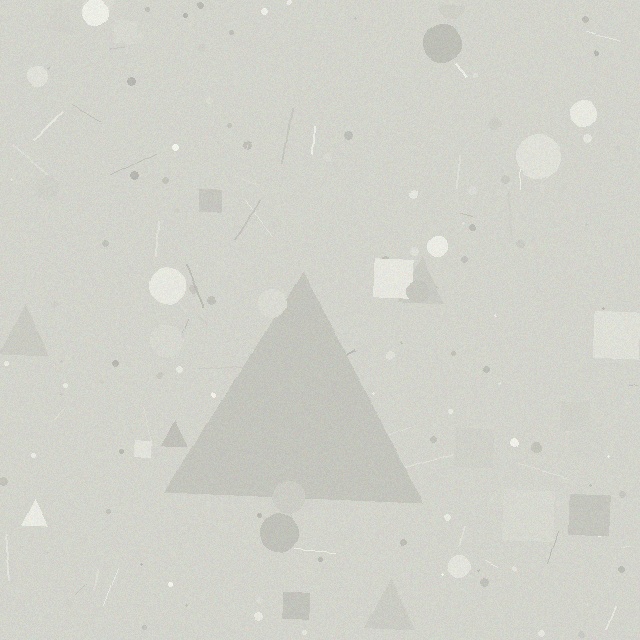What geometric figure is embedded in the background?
A triangle is embedded in the background.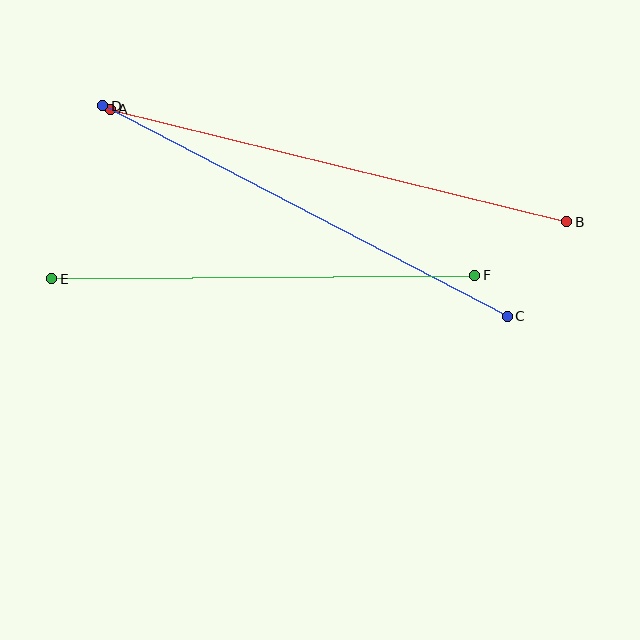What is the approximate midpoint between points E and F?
The midpoint is at approximately (263, 277) pixels.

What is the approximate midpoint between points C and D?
The midpoint is at approximately (305, 211) pixels.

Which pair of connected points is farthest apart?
Points A and B are farthest apart.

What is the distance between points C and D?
The distance is approximately 456 pixels.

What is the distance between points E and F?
The distance is approximately 423 pixels.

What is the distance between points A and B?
The distance is approximately 470 pixels.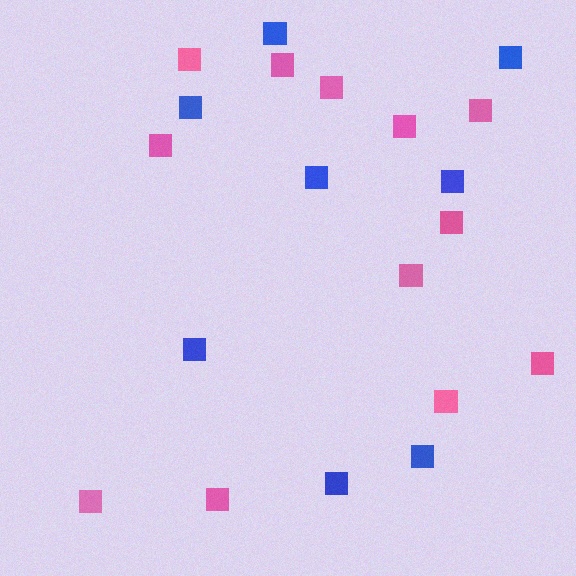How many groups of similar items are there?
There are 2 groups: one group of pink squares (12) and one group of blue squares (8).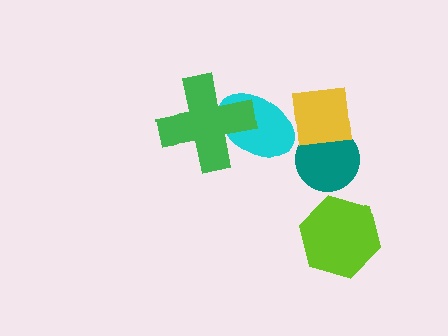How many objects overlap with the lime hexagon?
0 objects overlap with the lime hexagon.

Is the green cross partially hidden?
No, no other shape covers it.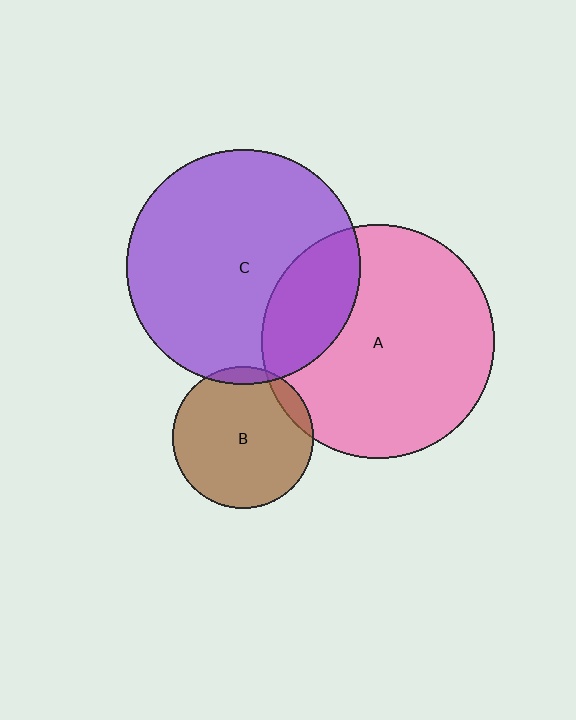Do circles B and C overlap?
Yes.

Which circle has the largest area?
Circle C (purple).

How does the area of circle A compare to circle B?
Approximately 2.7 times.